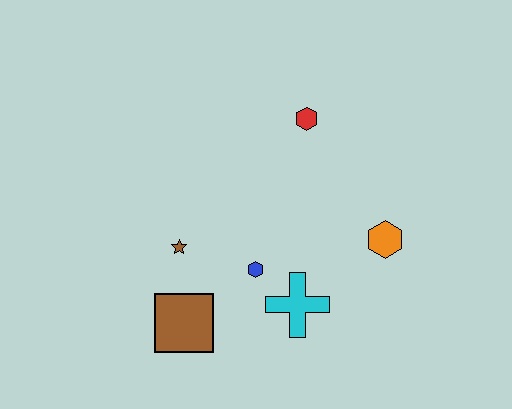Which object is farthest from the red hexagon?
The brown square is farthest from the red hexagon.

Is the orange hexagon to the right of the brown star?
Yes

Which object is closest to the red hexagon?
The orange hexagon is closest to the red hexagon.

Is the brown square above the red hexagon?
No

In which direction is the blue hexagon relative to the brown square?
The blue hexagon is to the right of the brown square.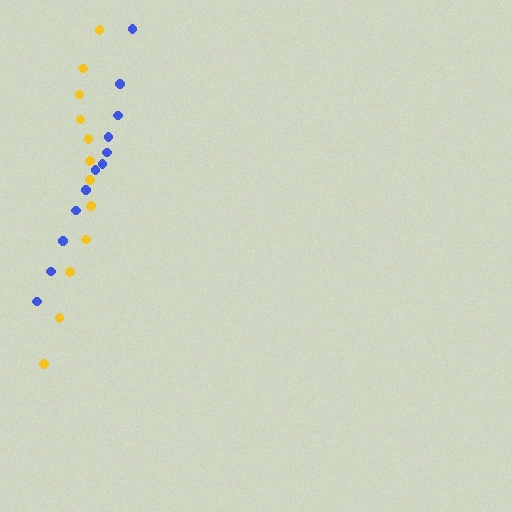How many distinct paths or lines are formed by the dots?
There are 2 distinct paths.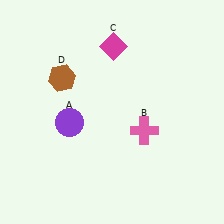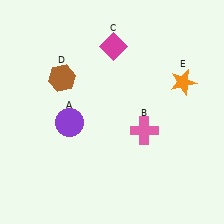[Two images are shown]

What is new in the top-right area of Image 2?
An orange star (E) was added in the top-right area of Image 2.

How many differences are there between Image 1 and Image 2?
There is 1 difference between the two images.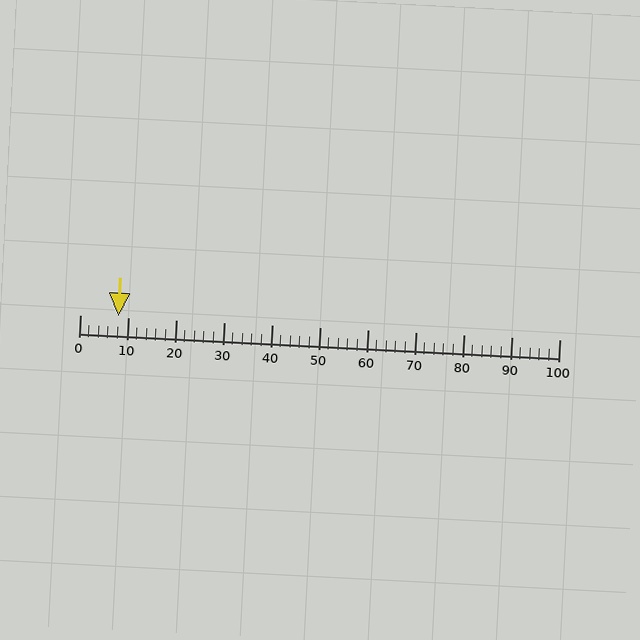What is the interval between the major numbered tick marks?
The major tick marks are spaced 10 units apart.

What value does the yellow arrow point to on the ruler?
The yellow arrow points to approximately 8.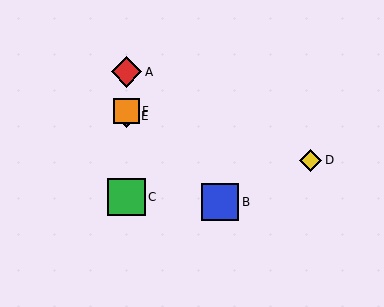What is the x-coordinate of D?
Object D is at x≈311.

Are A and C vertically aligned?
Yes, both are at x≈127.